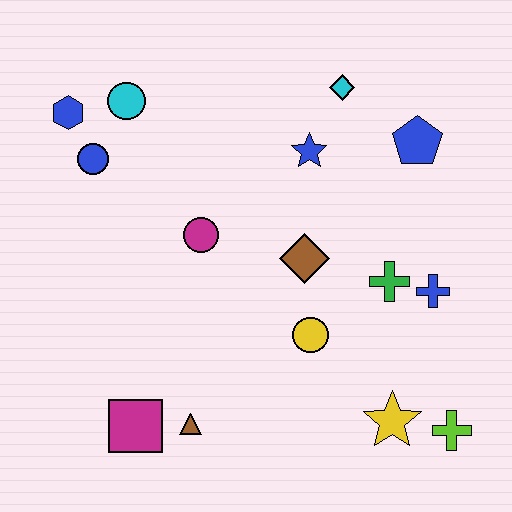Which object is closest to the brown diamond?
The yellow circle is closest to the brown diamond.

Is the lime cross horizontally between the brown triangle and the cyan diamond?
No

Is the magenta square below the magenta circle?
Yes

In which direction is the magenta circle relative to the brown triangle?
The magenta circle is above the brown triangle.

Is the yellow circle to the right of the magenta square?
Yes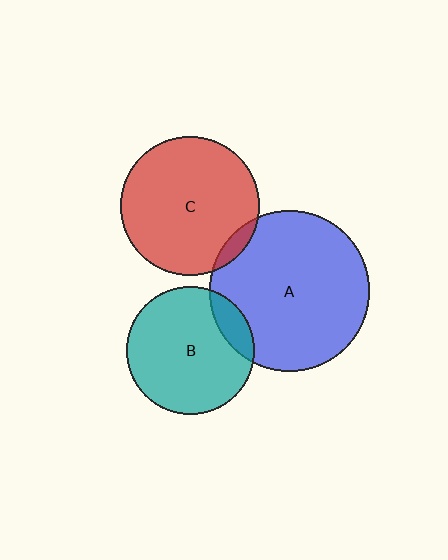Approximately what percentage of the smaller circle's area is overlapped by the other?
Approximately 5%.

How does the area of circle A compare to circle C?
Approximately 1.3 times.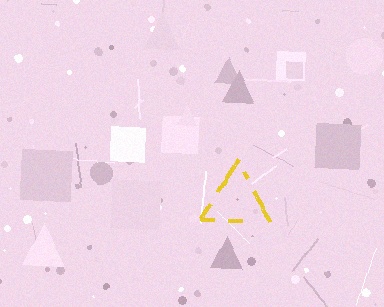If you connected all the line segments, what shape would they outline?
They would outline a triangle.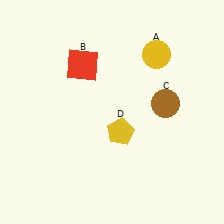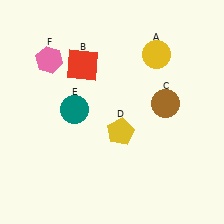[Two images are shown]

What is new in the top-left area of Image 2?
A pink hexagon (F) was added in the top-left area of Image 2.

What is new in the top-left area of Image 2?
A teal circle (E) was added in the top-left area of Image 2.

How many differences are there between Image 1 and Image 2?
There are 2 differences between the two images.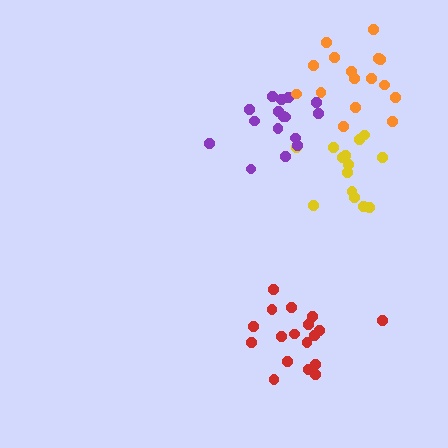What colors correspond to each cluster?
The clusters are colored: yellow, purple, orange, red.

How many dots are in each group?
Group 1: 14 dots, Group 2: 16 dots, Group 3: 16 dots, Group 4: 18 dots (64 total).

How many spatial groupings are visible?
There are 4 spatial groupings.